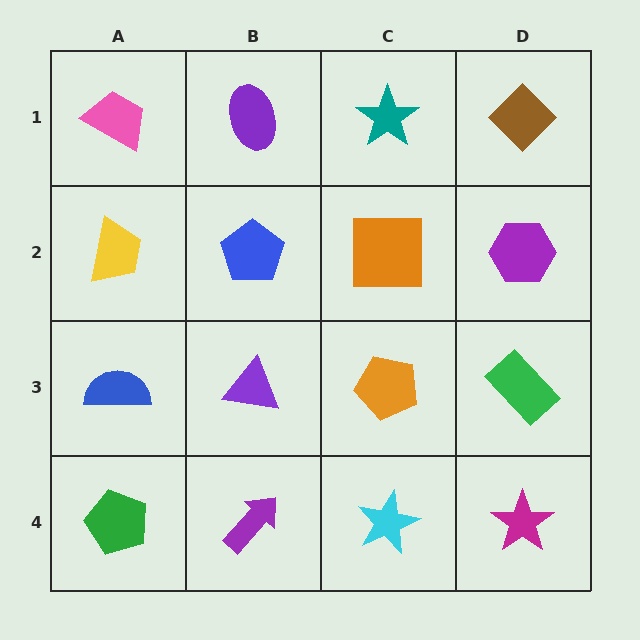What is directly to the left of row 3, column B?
A blue semicircle.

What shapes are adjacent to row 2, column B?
A purple ellipse (row 1, column B), a purple triangle (row 3, column B), a yellow trapezoid (row 2, column A), an orange square (row 2, column C).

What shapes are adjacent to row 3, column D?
A purple hexagon (row 2, column D), a magenta star (row 4, column D), an orange pentagon (row 3, column C).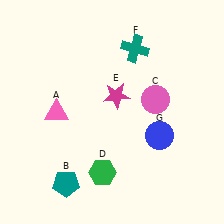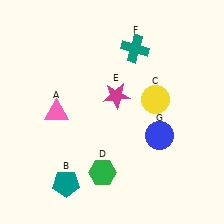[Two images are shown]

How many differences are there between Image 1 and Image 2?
There is 1 difference between the two images.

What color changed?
The circle (C) changed from pink in Image 1 to yellow in Image 2.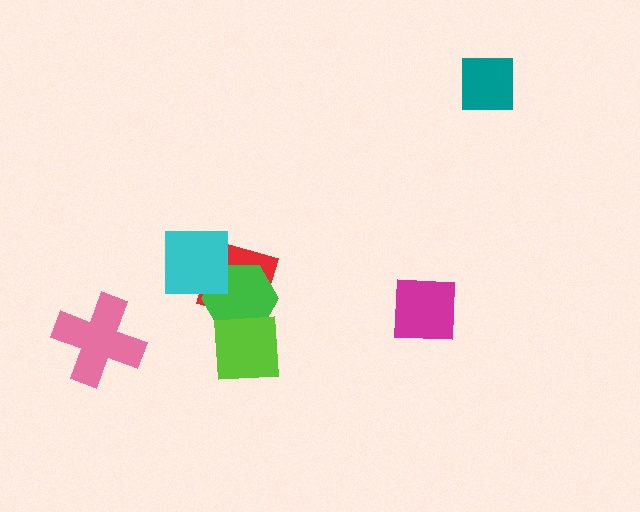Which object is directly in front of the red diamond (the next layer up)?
The green hexagon is directly in front of the red diamond.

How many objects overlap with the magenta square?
0 objects overlap with the magenta square.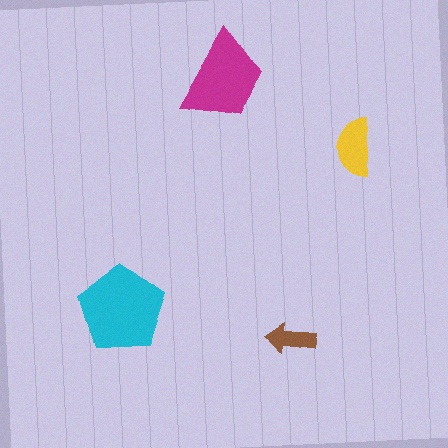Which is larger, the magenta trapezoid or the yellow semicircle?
The magenta trapezoid.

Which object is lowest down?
The brown arrow is bottommost.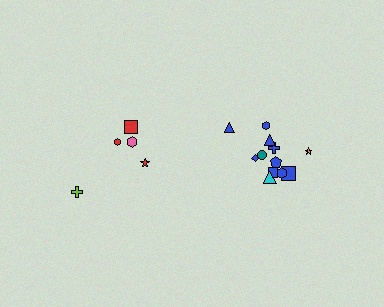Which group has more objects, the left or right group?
The right group.